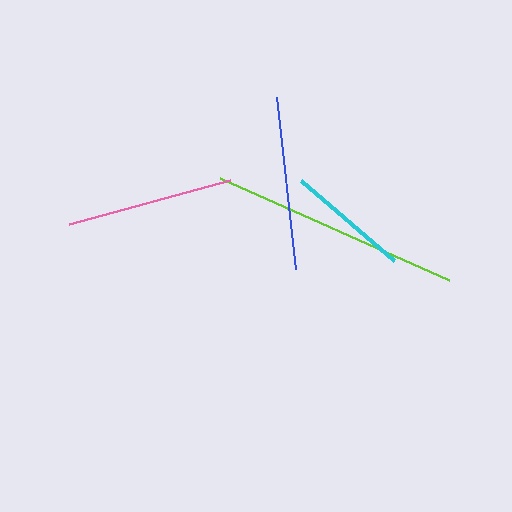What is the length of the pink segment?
The pink segment is approximately 167 pixels long.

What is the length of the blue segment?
The blue segment is approximately 173 pixels long.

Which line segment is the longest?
The lime line is the longest at approximately 250 pixels.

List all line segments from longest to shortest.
From longest to shortest: lime, blue, pink, cyan.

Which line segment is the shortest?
The cyan line is the shortest at approximately 123 pixels.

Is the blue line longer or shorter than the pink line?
The blue line is longer than the pink line.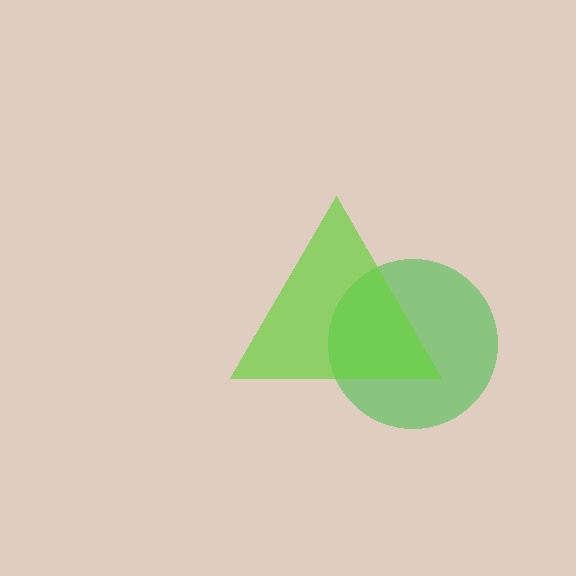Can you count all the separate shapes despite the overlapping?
Yes, there are 2 separate shapes.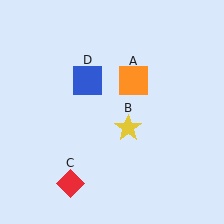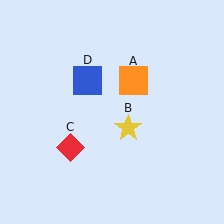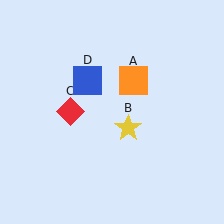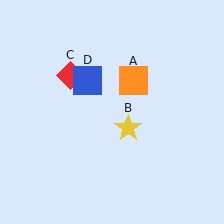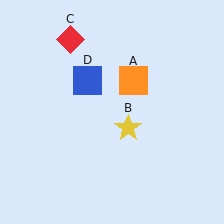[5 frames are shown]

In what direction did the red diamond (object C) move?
The red diamond (object C) moved up.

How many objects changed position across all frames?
1 object changed position: red diamond (object C).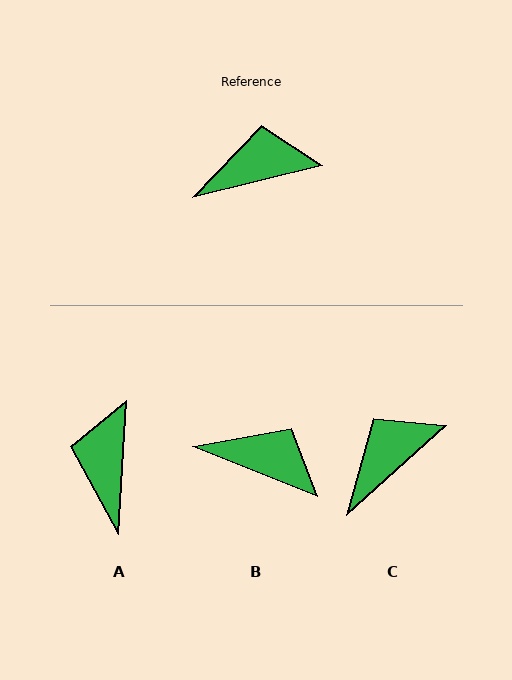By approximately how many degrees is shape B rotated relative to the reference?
Approximately 36 degrees clockwise.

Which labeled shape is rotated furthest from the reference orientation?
A, about 73 degrees away.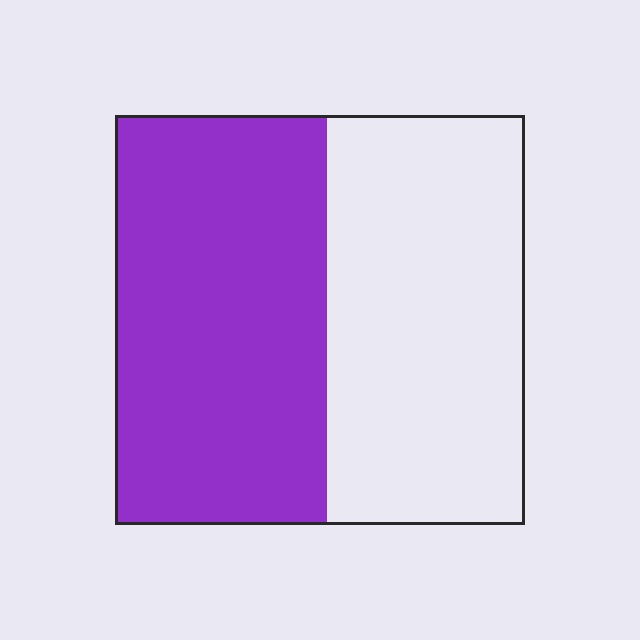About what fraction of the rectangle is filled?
About one half (1/2).